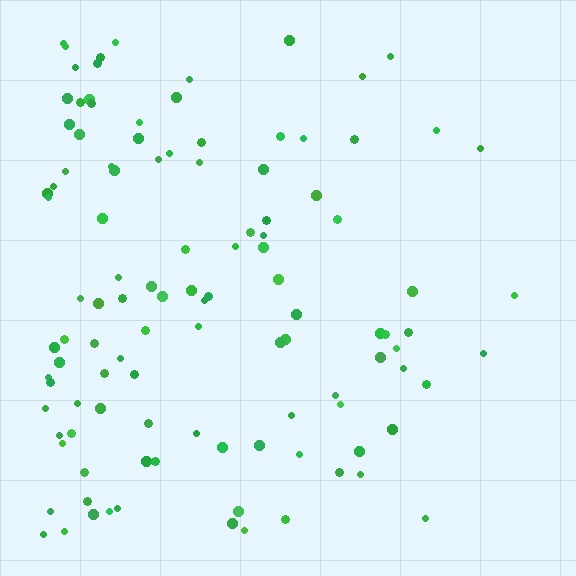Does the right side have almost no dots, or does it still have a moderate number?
Still a moderate number, just noticeably fewer than the left.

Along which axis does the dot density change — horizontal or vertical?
Horizontal.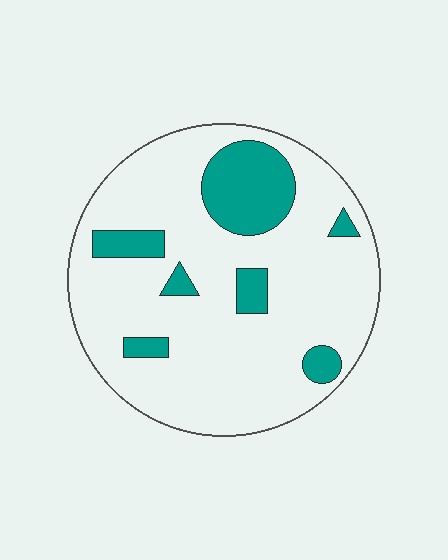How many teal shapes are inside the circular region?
7.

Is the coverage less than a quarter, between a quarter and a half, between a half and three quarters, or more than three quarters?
Less than a quarter.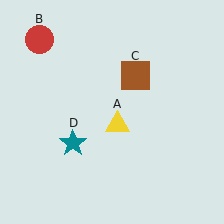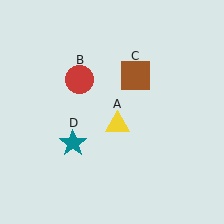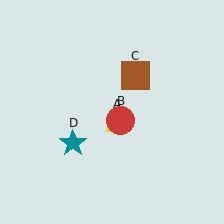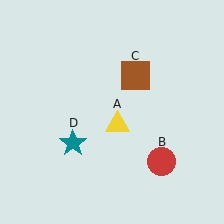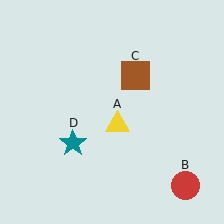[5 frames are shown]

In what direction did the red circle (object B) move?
The red circle (object B) moved down and to the right.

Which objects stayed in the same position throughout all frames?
Yellow triangle (object A) and brown square (object C) and teal star (object D) remained stationary.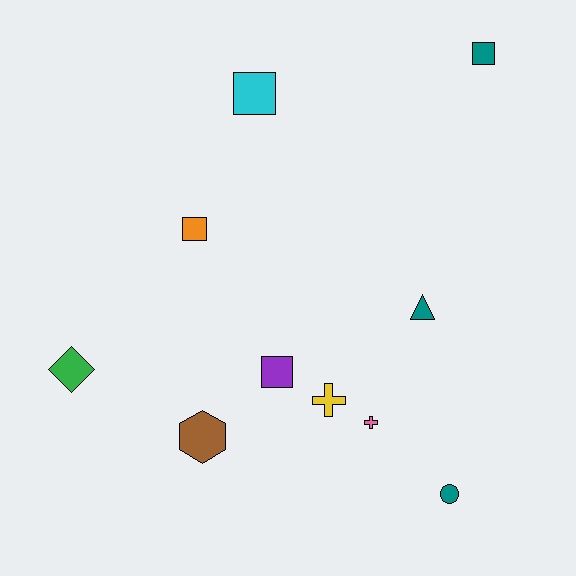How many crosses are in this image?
There are 2 crosses.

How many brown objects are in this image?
There is 1 brown object.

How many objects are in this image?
There are 10 objects.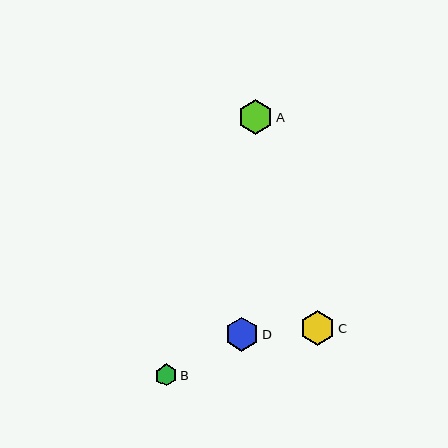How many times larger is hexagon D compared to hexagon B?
Hexagon D is approximately 1.6 times the size of hexagon B.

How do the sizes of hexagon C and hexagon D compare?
Hexagon C and hexagon D are approximately the same size.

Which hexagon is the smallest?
Hexagon B is the smallest with a size of approximately 22 pixels.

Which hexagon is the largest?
Hexagon C is the largest with a size of approximately 35 pixels.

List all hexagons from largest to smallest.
From largest to smallest: C, A, D, B.